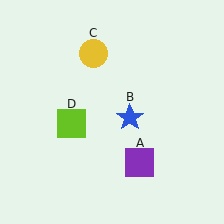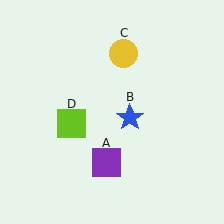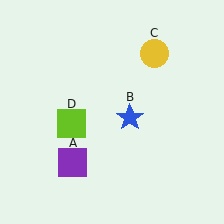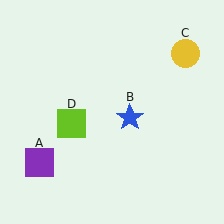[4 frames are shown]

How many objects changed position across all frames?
2 objects changed position: purple square (object A), yellow circle (object C).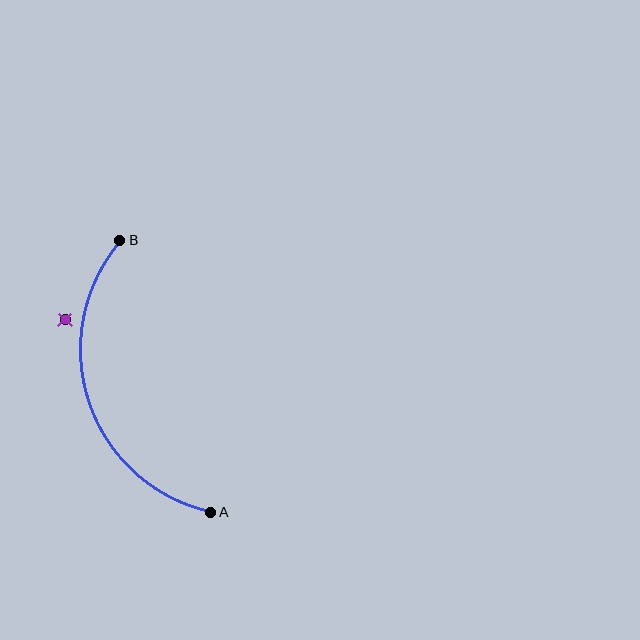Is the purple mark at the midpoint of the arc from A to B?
No — the purple mark does not lie on the arc at all. It sits slightly outside the curve.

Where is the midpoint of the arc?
The arc midpoint is the point on the curve farthest from the straight line joining A and B. It sits to the left of that line.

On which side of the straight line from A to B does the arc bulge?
The arc bulges to the left of the straight line connecting A and B.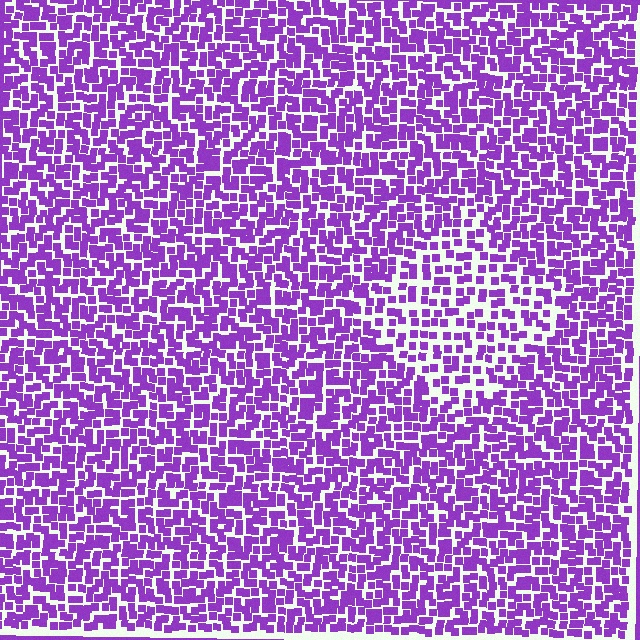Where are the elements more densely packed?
The elements are more densely packed outside the diamond boundary.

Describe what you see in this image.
The image contains small purple elements arranged at two different densities. A diamond-shaped region is visible where the elements are less densely packed than the surrounding area.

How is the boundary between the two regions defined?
The boundary is defined by a change in element density (approximately 1.7x ratio). All elements are the same color, size, and shape.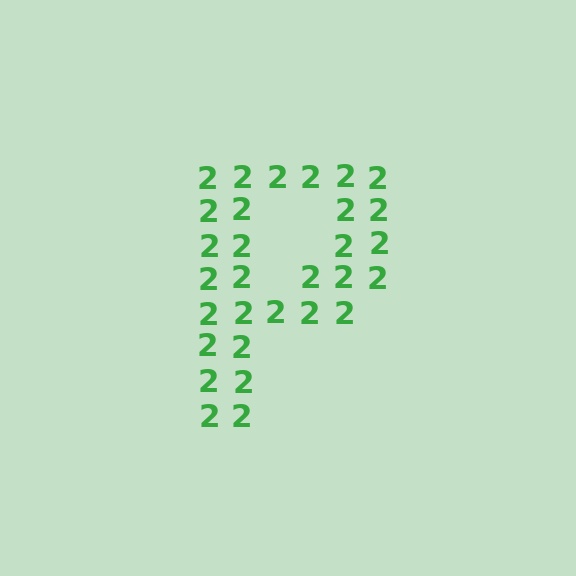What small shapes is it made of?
It is made of small digit 2's.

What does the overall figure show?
The overall figure shows the letter P.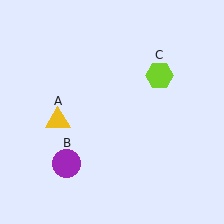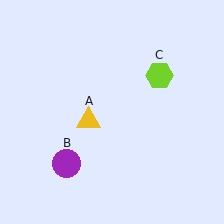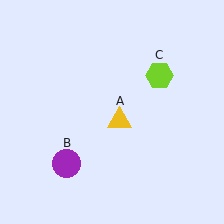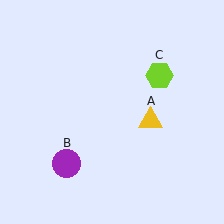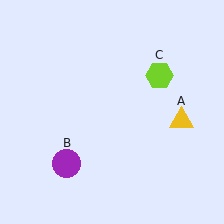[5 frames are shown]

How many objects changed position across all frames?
1 object changed position: yellow triangle (object A).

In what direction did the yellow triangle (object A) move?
The yellow triangle (object A) moved right.